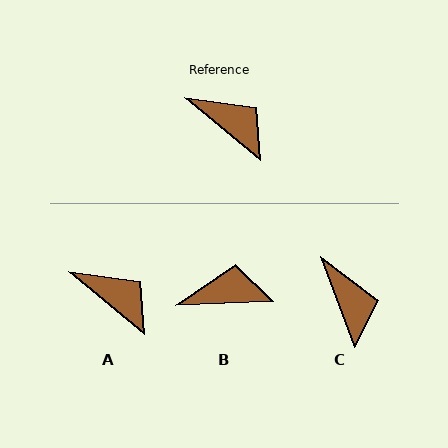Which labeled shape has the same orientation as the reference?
A.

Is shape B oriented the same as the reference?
No, it is off by about 42 degrees.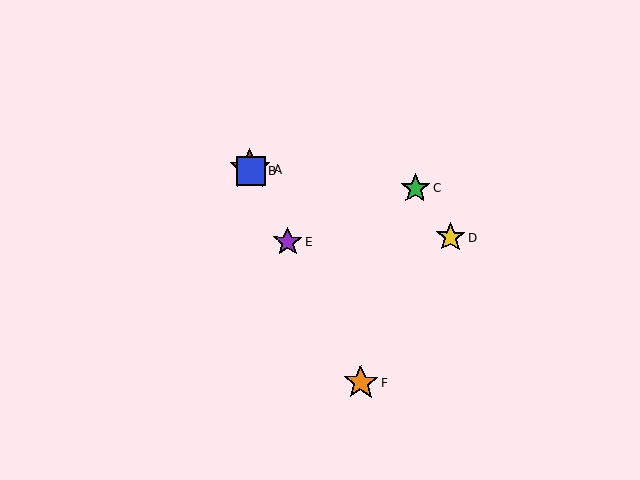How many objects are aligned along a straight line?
4 objects (A, B, E, F) are aligned along a straight line.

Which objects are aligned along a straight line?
Objects A, B, E, F are aligned along a straight line.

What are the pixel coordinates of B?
Object B is at (251, 171).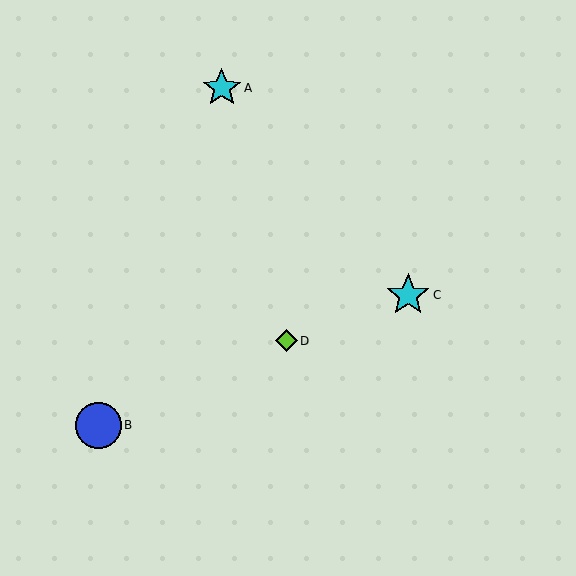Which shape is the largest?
The blue circle (labeled B) is the largest.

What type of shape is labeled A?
Shape A is a cyan star.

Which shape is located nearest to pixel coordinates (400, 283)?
The cyan star (labeled C) at (408, 295) is nearest to that location.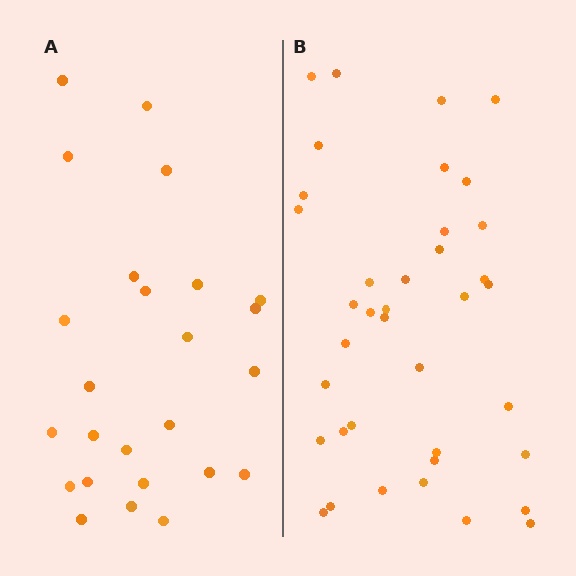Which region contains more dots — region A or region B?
Region B (the right region) has more dots.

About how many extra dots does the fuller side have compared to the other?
Region B has approximately 15 more dots than region A.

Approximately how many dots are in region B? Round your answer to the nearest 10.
About 40 dots. (The exact count is 38, which rounds to 40.)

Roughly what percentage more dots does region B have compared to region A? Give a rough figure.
About 50% more.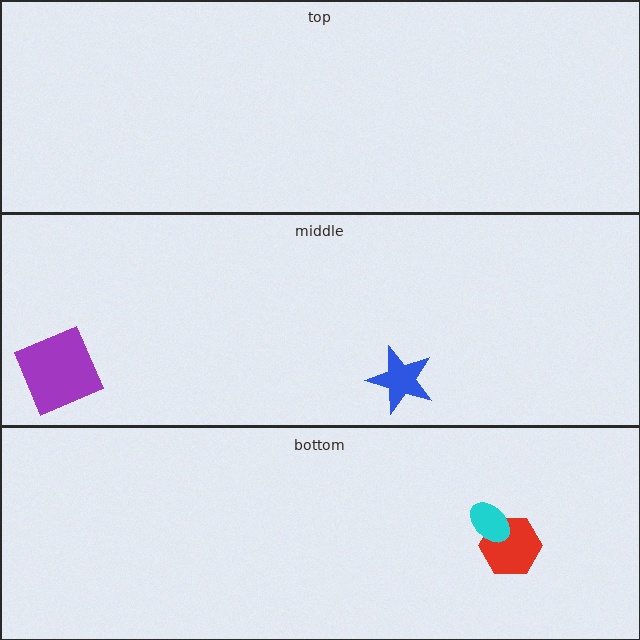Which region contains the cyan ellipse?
The bottom region.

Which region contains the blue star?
The middle region.